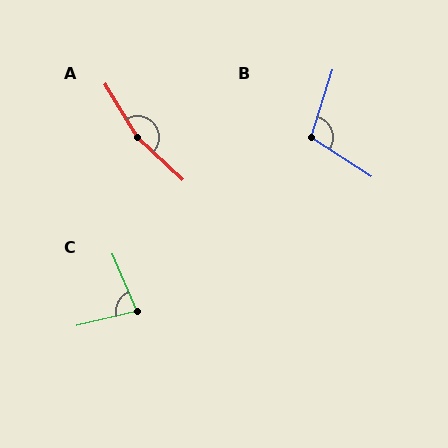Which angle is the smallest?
C, at approximately 81 degrees.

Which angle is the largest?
A, at approximately 164 degrees.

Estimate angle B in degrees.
Approximately 105 degrees.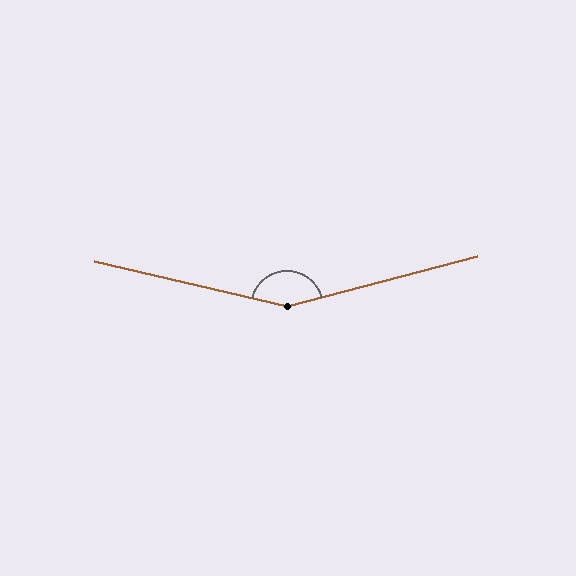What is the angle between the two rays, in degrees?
Approximately 152 degrees.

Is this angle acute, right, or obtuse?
It is obtuse.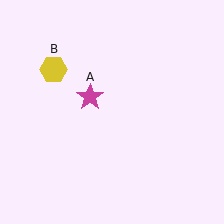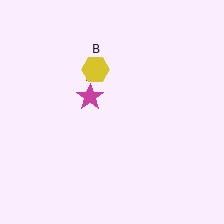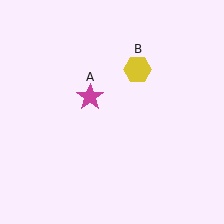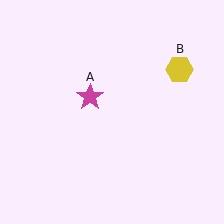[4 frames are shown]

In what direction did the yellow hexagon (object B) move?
The yellow hexagon (object B) moved right.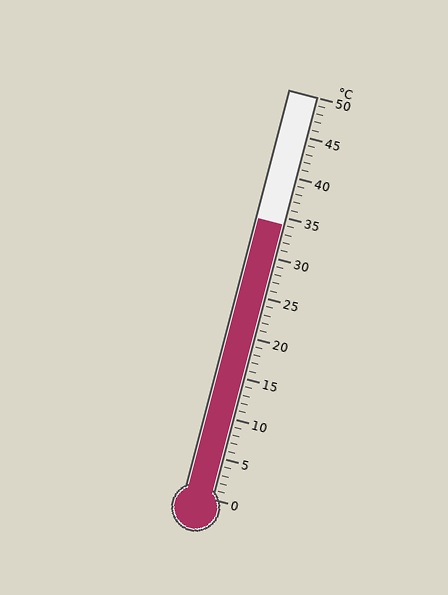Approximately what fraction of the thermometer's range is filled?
The thermometer is filled to approximately 70% of its range.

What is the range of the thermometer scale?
The thermometer scale ranges from 0°C to 50°C.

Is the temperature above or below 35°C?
The temperature is below 35°C.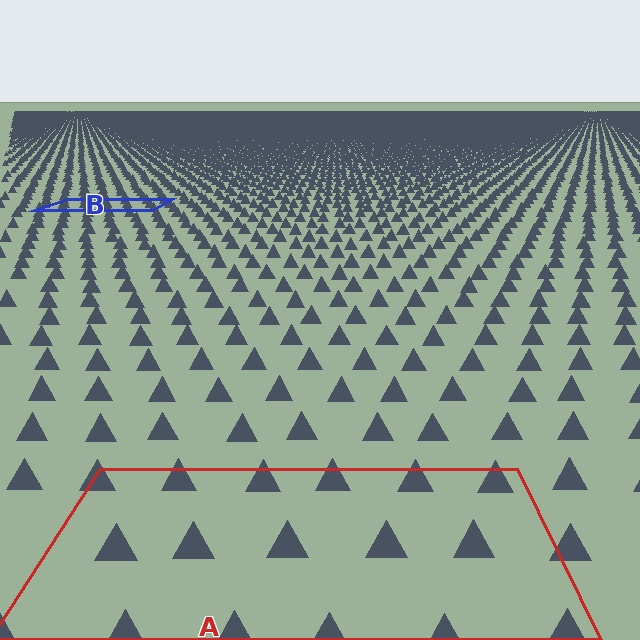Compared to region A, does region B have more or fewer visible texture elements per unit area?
Region B has more texture elements per unit area — they are packed more densely because it is farther away.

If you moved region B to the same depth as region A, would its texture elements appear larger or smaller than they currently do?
They would appear larger. At a closer depth, the same texture elements are projected at a bigger on-screen size.